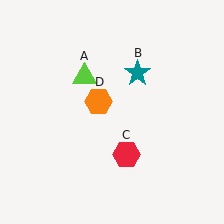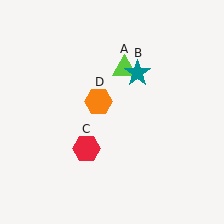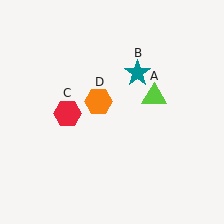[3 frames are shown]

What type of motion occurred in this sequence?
The lime triangle (object A), red hexagon (object C) rotated clockwise around the center of the scene.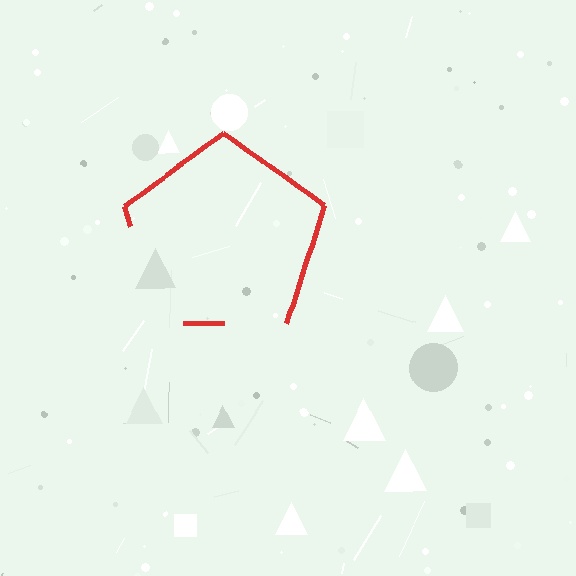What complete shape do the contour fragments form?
The contour fragments form a pentagon.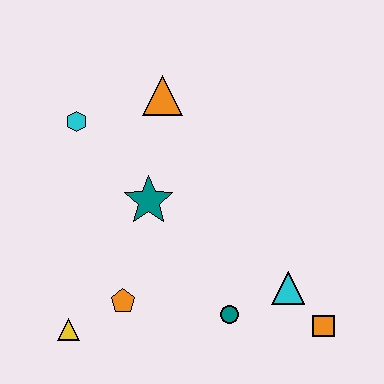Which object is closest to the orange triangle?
The cyan hexagon is closest to the orange triangle.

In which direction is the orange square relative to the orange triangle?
The orange square is below the orange triangle.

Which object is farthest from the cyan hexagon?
The orange square is farthest from the cyan hexagon.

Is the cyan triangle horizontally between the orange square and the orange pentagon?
Yes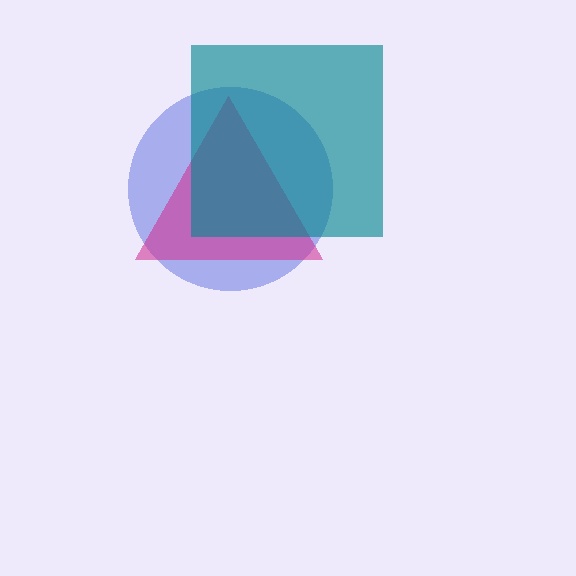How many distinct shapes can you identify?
There are 3 distinct shapes: a blue circle, a magenta triangle, a teal square.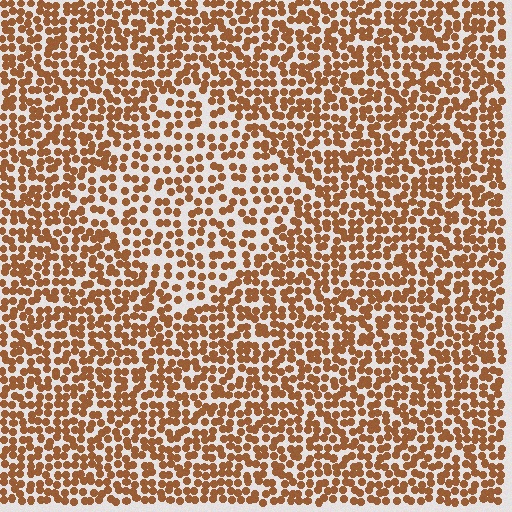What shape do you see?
I see a diamond.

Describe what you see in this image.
The image contains small brown elements arranged at two different densities. A diamond-shaped region is visible where the elements are less densely packed than the surrounding area.